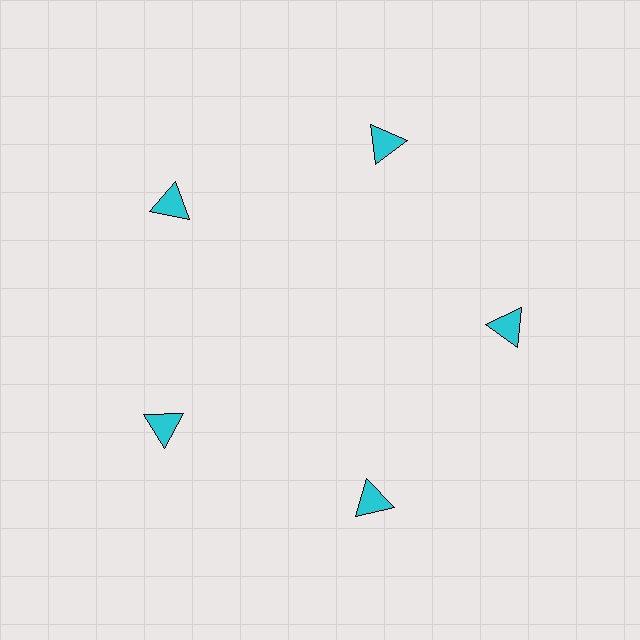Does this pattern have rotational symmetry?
Yes, this pattern has 5-fold rotational symmetry. It looks the same after rotating 72 degrees around the center.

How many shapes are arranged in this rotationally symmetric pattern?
There are 5 shapes, arranged in 5 groups of 1.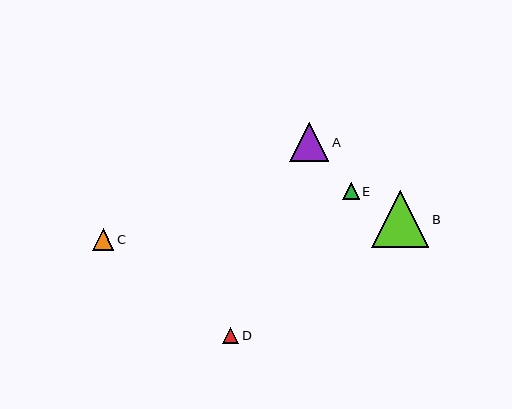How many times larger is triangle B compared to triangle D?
Triangle B is approximately 3.6 times the size of triangle D.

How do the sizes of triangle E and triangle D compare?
Triangle E and triangle D are approximately the same size.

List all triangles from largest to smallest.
From largest to smallest: B, A, C, E, D.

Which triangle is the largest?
Triangle B is the largest with a size of approximately 57 pixels.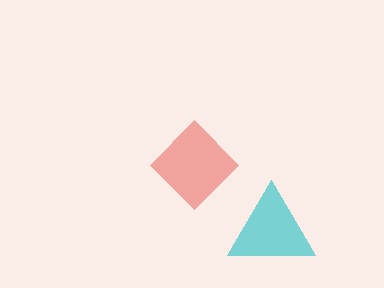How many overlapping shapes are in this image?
There are 2 overlapping shapes in the image.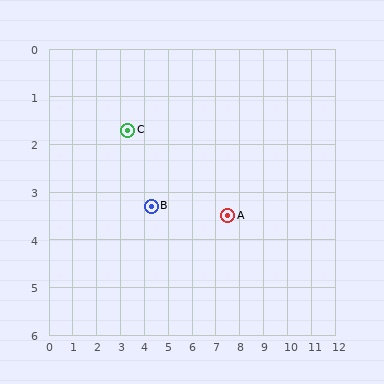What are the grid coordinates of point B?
Point B is at approximately (4.3, 3.3).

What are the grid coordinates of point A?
Point A is at approximately (7.5, 3.5).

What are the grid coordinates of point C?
Point C is at approximately (3.3, 1.7).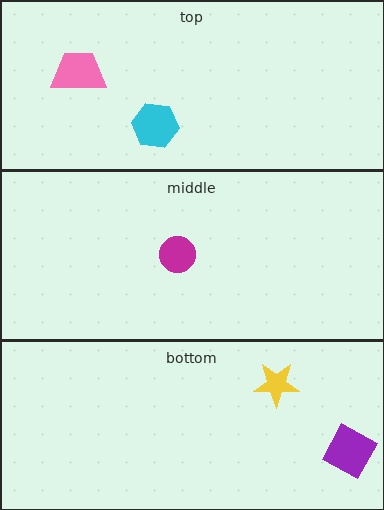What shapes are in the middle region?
The magenta circle.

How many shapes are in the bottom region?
2.